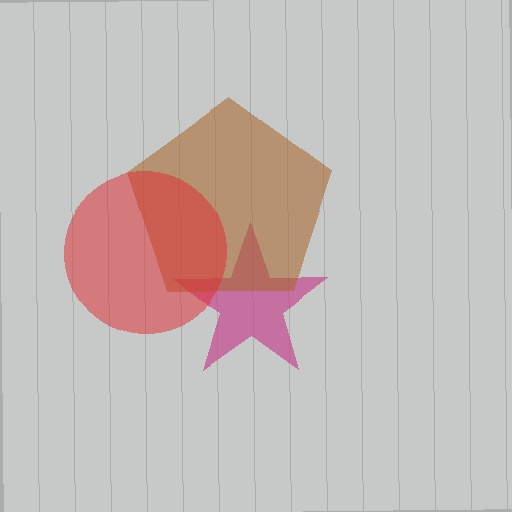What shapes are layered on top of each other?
The layered shapes are: a magenta star, a brown pentagon, a red circle.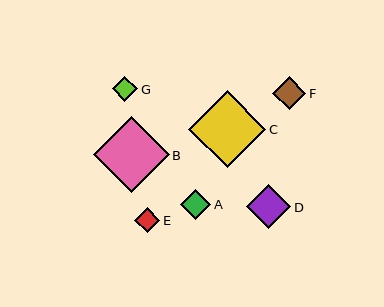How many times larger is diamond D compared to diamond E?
Diamond D is approximately 1.8 times the size of diamond E.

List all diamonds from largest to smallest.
From largest to smallest: C, B, D, F, A, G, E.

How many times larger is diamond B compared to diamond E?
Diamond B is approximately 3.0 times the size of diamond E.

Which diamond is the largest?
Diamond C is the largest with a size of approximately 77 pixels.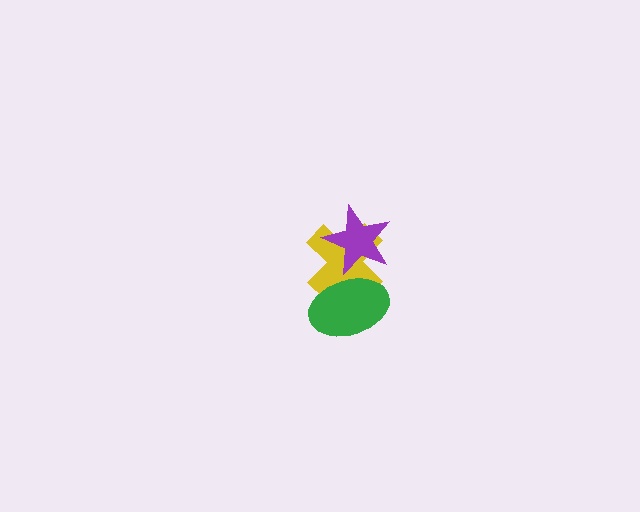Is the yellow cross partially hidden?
Yes, it is partially covered by another shape.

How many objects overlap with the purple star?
2 objects overlap with the purple star.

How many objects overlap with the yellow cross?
2 objects overlap with the yellow cross.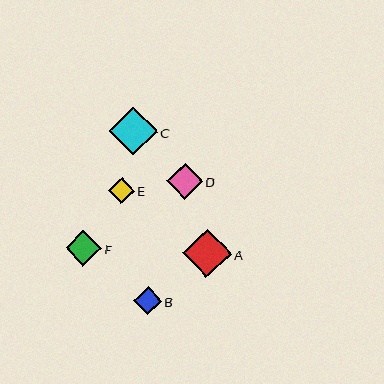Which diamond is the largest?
Diamond A is the largest with a size of approximately 48 pixels.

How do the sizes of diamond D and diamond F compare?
Diamond D and diamond F are approximately the same size.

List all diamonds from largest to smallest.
From largest to smallest: A, C, D, F, B, E.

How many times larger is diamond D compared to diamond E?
Diamond D is approximately 1.4 times the size of diamond E.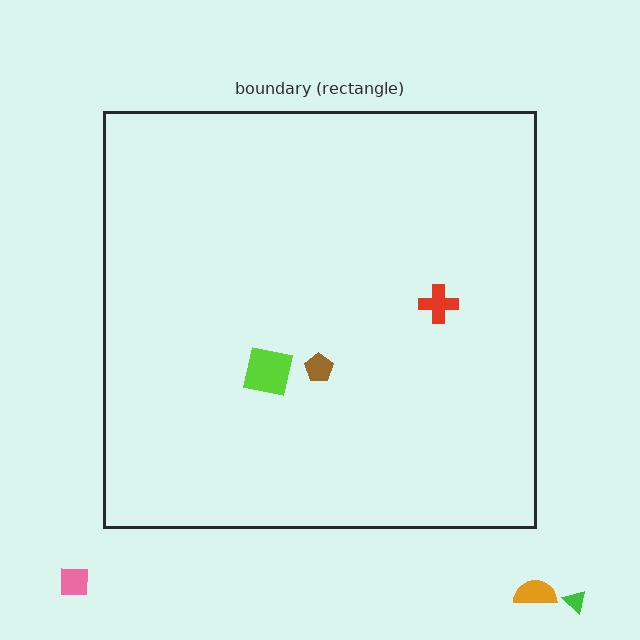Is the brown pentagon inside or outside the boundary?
Inside.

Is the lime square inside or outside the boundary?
Inside.